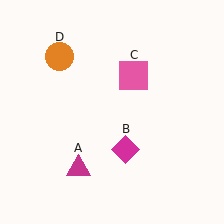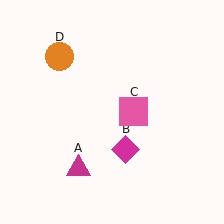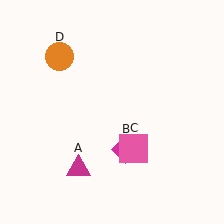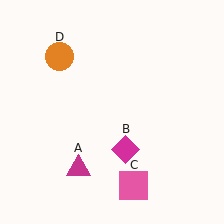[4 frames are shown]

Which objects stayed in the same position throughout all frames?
Magenta triangle (object A) and magenta diamond (object B) and orange circle (object D) remained stationary.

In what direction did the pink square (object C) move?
The pink square (object C) moved down.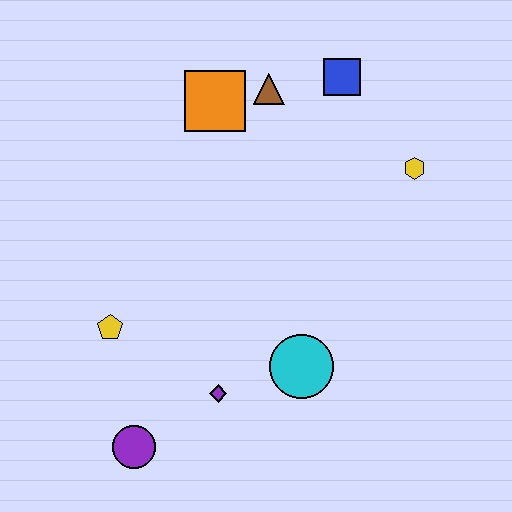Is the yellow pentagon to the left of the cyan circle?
Yes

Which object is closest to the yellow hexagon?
The blue square is closest to the yellow hexagon.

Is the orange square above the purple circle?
Yes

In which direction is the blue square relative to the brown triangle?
The blue square is to the right of the brown triangle.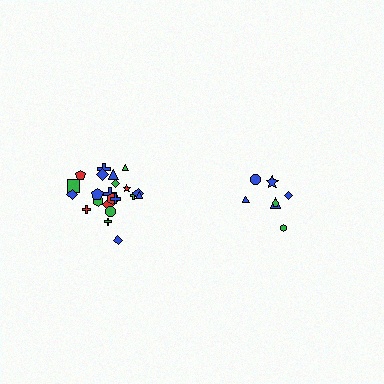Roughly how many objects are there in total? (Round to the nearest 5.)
Roughly 30 objects in total.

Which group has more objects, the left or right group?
The left group.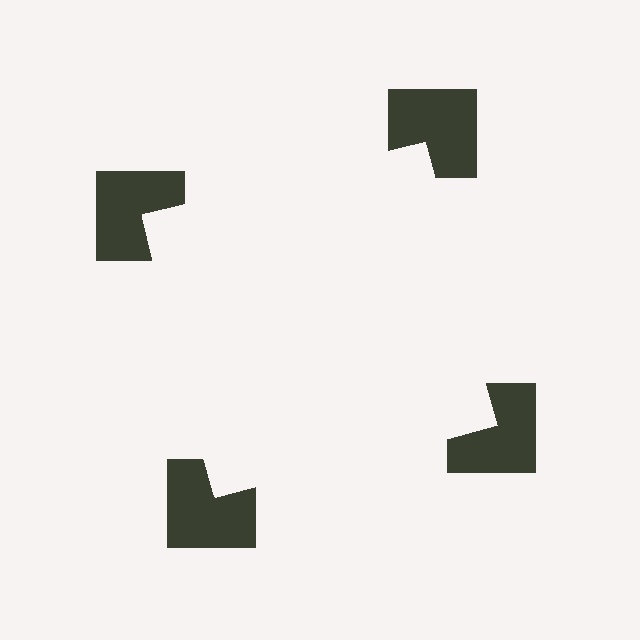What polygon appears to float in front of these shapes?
An illusory square — its edges are inferred from the aligned wedge cuts in the notched squares, not physically drawn.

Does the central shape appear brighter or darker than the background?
It typically appears slightly brighter than the background, even though no actual brightness change is drawn.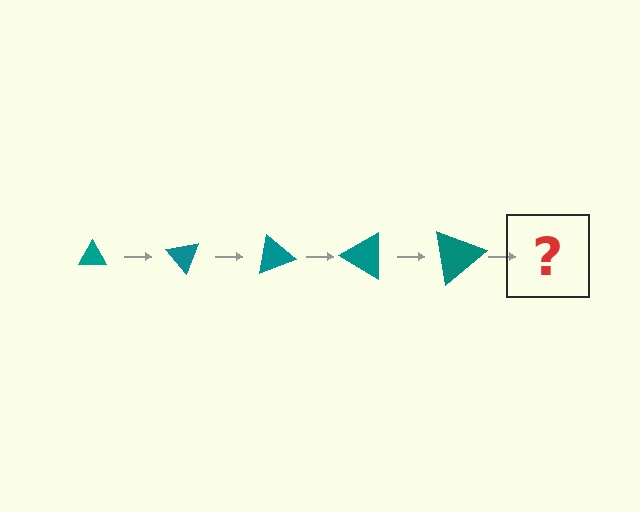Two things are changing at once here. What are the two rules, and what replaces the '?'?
The two rules are that the triangle grows larger each step and it rotates 50 degrees each step. The '?' should be a triangle, larger than the previous one and rotated 250 degrees from the start.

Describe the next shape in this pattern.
It should be a triangle, larger than the previous one and rotated 250 degrees from the start.